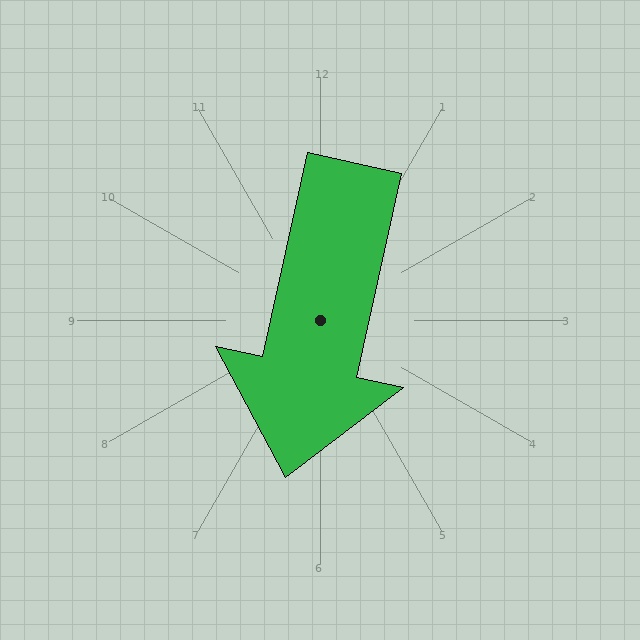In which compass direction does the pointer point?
South.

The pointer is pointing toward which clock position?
Roughly 6 o'clock.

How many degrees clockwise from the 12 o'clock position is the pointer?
Approximately 192 degrees.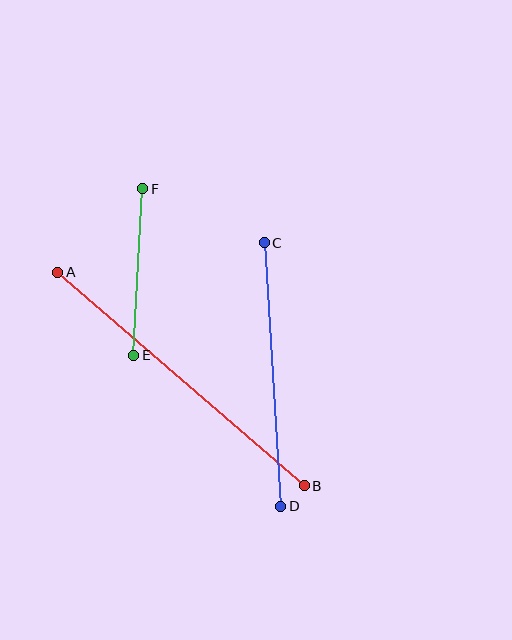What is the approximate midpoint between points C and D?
The midpoint is at approximately (272, 375) pixels.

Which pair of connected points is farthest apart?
Points A and B are farthest apart.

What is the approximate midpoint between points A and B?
The midpoint is at approximately (181, 379) pixels.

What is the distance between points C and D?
The distance is approximately 264 pixels.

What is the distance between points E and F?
The distance is approximately 167 pixels.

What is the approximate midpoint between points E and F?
The midpoint is at approximately (138, 272) pixels.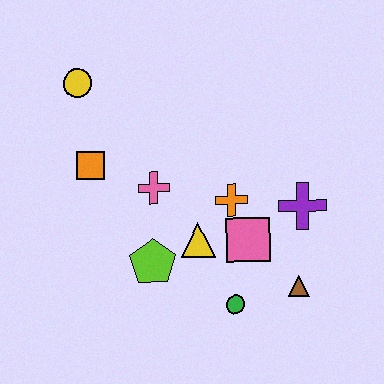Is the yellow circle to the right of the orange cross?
No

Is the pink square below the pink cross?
Yes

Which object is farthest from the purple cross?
The yellow circle is farthest from the purple cross.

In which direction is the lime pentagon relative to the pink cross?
The lime pentagon is below the pink cross.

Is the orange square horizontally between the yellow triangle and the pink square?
No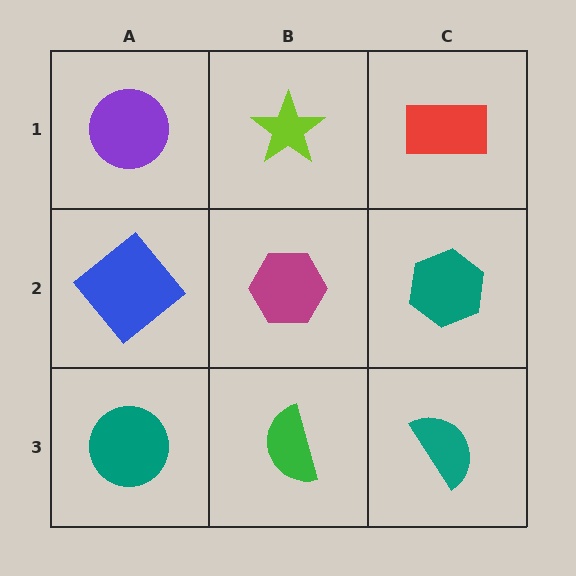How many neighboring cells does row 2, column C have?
3.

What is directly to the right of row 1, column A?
A lime star.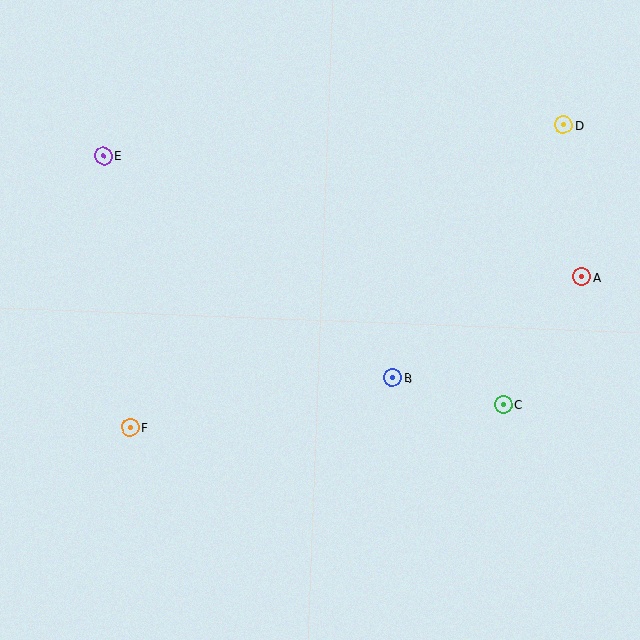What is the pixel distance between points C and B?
The distance between C and B is 113 pixels.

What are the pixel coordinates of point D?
Point D is at (563, 125).